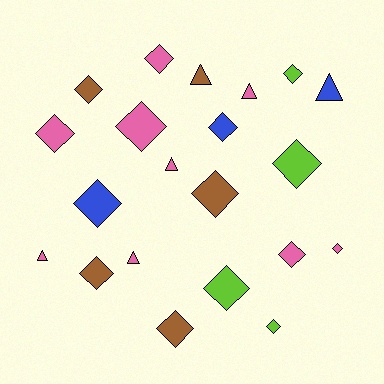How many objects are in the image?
There are 21 objects.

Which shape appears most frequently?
Diamond, with 15 objects.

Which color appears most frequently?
Pink, with 9 objects.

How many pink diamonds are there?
There are 5 pink diamonds.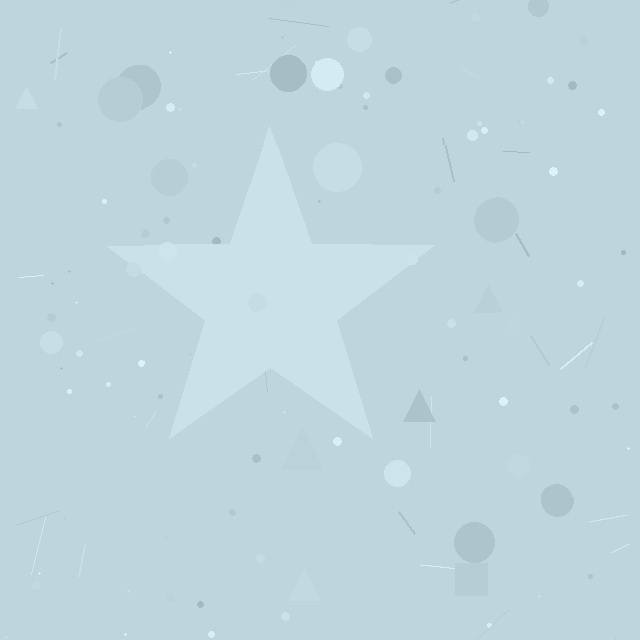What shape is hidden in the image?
A star is hidden in the image.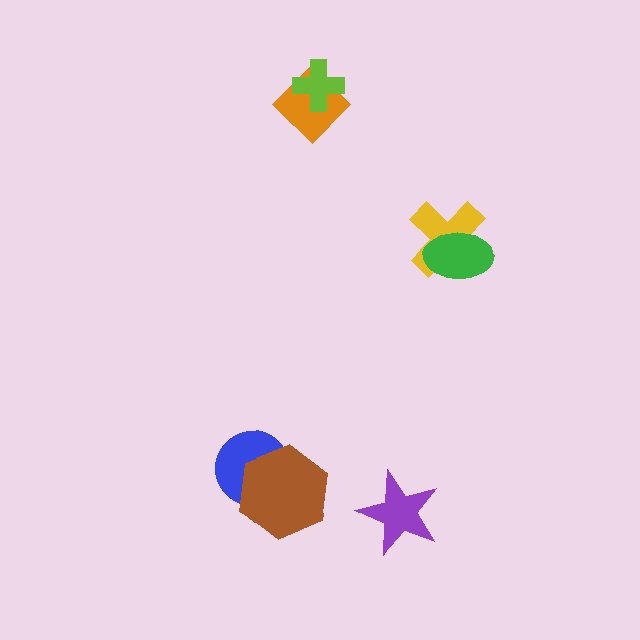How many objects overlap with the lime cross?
1 object overlaps with the lime cross.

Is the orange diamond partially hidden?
Yes, it is partially covered by another shape.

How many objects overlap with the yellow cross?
1 object overlaps with the yellow cross.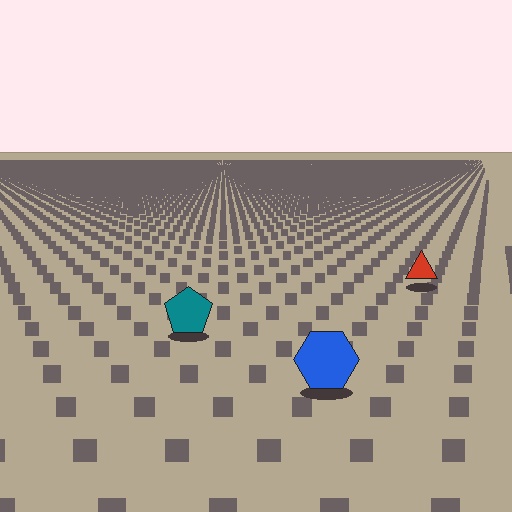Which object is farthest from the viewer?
The red triangle is farthest from the viewer. It appears smaller and the ground texture around it is denser.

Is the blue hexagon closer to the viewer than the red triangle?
Yes. The blue hexagon is closer — you can tell from the texture gradient: the ground texture is coarser near it.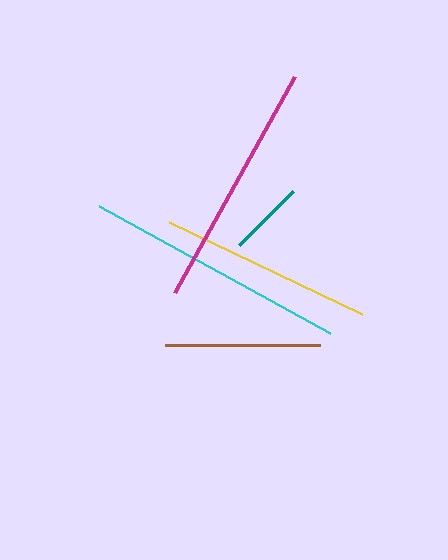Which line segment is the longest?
The cyan line is the longest at approximately 263 pixels.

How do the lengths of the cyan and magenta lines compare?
The cyan and magenta lines are approximately the same length.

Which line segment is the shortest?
The teal line is the shortest at approximately 77 pixels.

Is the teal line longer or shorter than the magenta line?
The magenta line is longer than the teal line.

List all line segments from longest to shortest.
From longest to shortest: cyan, magenta, yellow, brown, teal.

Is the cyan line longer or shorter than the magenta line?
The cyan line is longer than the magenta line.